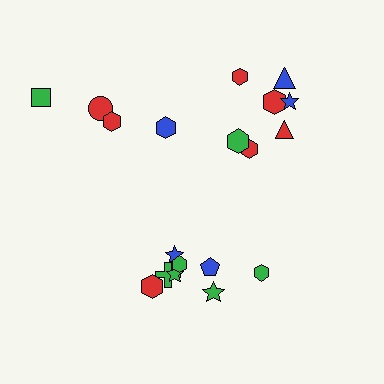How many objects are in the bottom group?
There are 8 objects.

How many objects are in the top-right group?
There are 7 objects.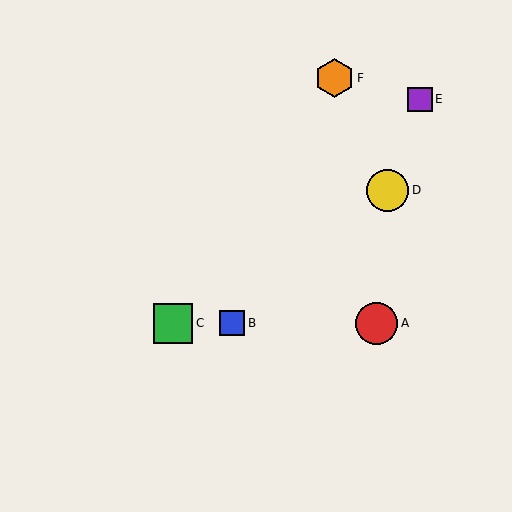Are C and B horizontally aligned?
Yes, both are at y≈323.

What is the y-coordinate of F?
Object F is at y≈78.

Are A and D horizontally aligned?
No, A is at y≈323 and D is at y≈190.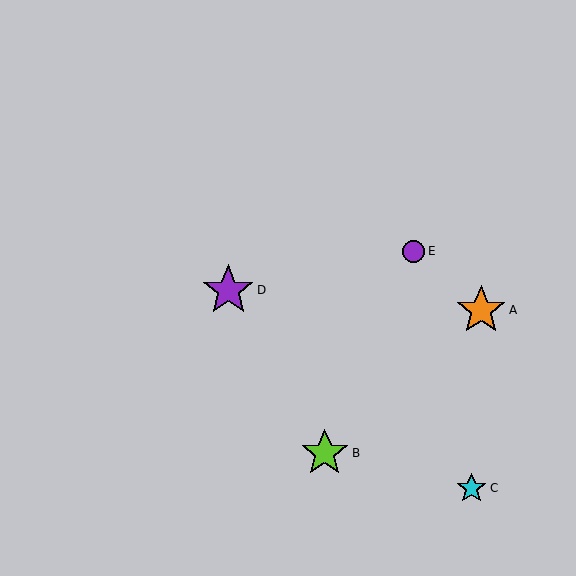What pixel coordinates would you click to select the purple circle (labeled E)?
Click at (414, 251) to select the purple circle E.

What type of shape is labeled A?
Shape A is an orange star.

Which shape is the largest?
The purple star (labeled D) is the largest.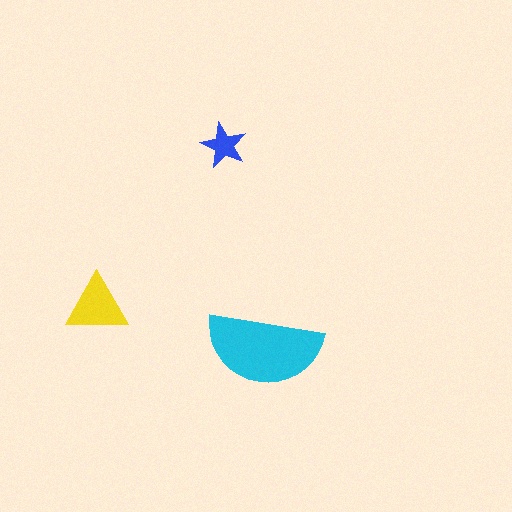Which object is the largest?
The cyan semicircle.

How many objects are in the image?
There are 3 objects in the image.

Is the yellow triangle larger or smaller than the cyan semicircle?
Smaller.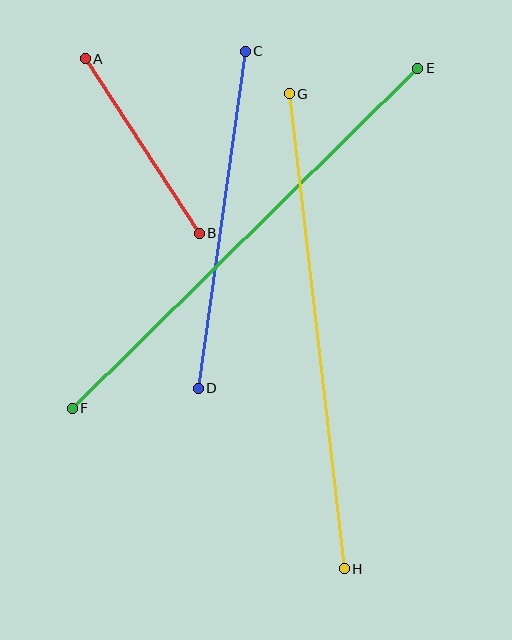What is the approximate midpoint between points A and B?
The midpoint is at approximately (142, 146) pixels.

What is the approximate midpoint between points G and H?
The midpoint is at approximately (317, 331) pixels.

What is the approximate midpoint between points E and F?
The midpoint is at approximately (245, 238) pixels.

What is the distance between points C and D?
The distance is approximately 340 pixels.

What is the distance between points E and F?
The distance is approximately 485 pixels.